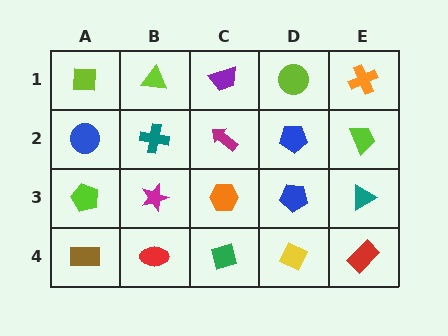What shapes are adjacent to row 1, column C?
A magenta arrow (row 2, column C), a lime triangle (row 1, column B), a lime circle (row 1, column D).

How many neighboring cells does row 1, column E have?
2.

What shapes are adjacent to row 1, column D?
A blue pentagon (row 2, column D), a purple trapezoid (row 1, column C), an orange cross (row 1, column E).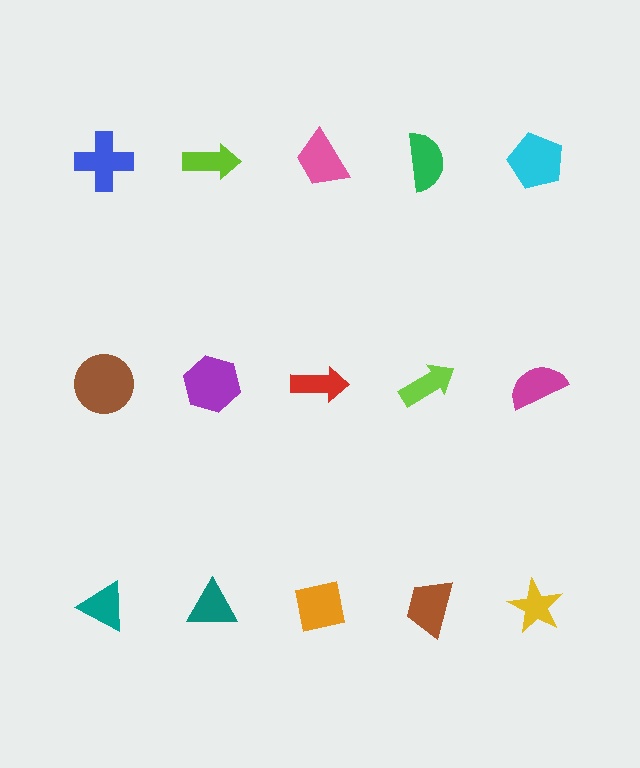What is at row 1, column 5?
A cyan pentagon.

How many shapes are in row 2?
5 shapes.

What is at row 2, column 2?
A purple hexagon.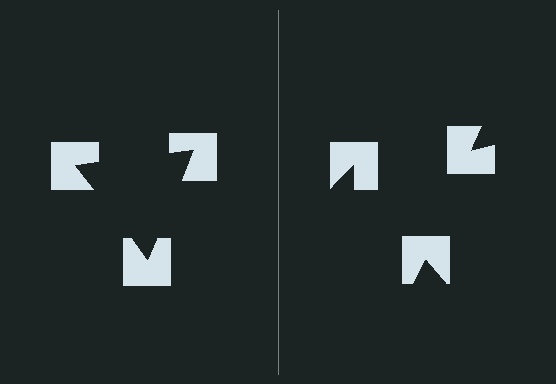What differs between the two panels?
The notched squares are positioned identically on both sides; only the wedge orientations differ. On the left they align to a triangle; on the right they are misaligned.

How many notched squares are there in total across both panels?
6 — 3 on each side.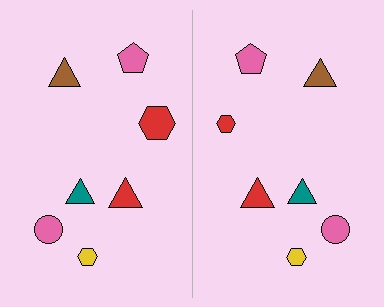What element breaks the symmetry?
The red hexagon on the right side has a different size than its mirror counterpart.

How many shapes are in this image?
There are 14 shapes in this image.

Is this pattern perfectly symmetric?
No, the pattern is not perfectly symmetric. The red hexagon on the right side has a different size than its mirror counterpart.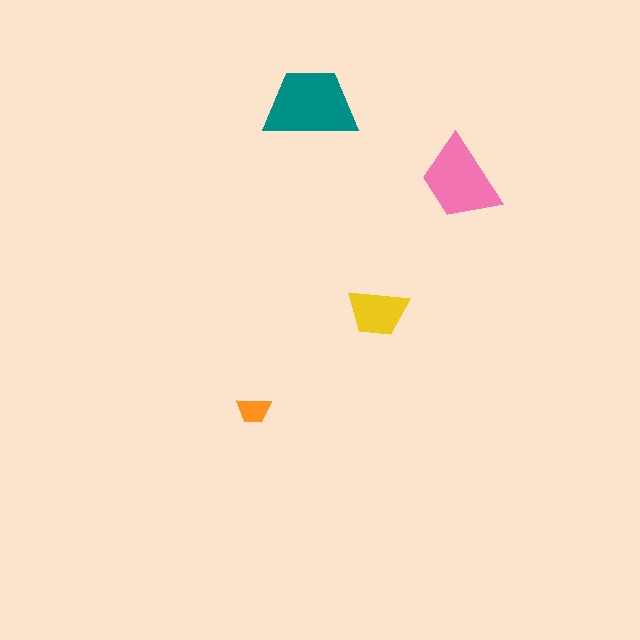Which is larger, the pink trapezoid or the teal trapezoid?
The teal one.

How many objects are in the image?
There are 4 objects in the image.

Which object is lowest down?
The orange trapezoid is bottommost.